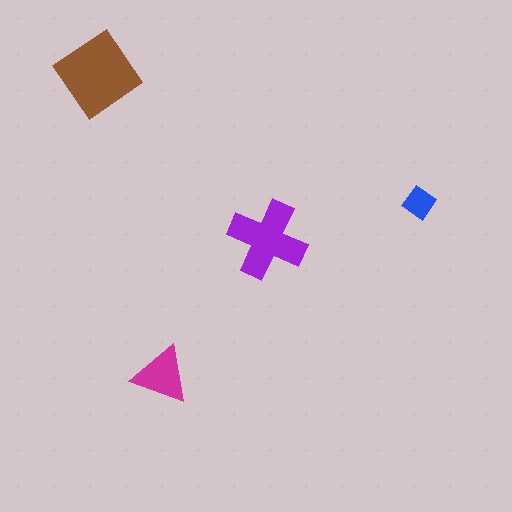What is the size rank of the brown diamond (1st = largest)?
1st.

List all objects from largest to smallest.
The brown diamond, the purple cross, the magenta triangle, the blue diamond.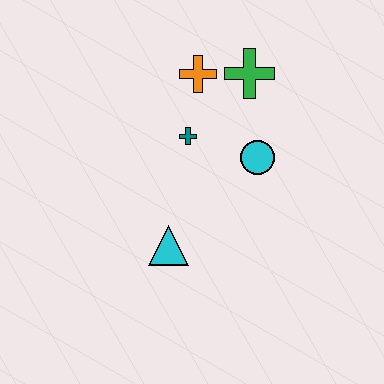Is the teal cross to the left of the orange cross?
Yes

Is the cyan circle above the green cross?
No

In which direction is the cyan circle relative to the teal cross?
The cyan circle is to the right of the teal cross.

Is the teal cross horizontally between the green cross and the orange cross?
No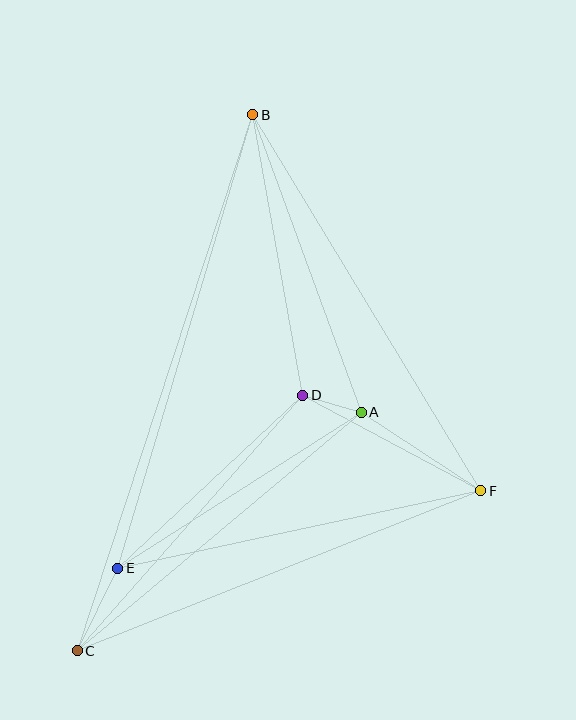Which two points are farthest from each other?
Points B and C are farthest from each other.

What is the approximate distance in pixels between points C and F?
The distance between C and F is approximately 434 pixels.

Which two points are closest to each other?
Points A and D are closest to each other.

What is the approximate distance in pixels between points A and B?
The distance between A and B is approximately 317 pixels.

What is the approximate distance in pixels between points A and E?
The distance between A and E is approximately 289 pixels.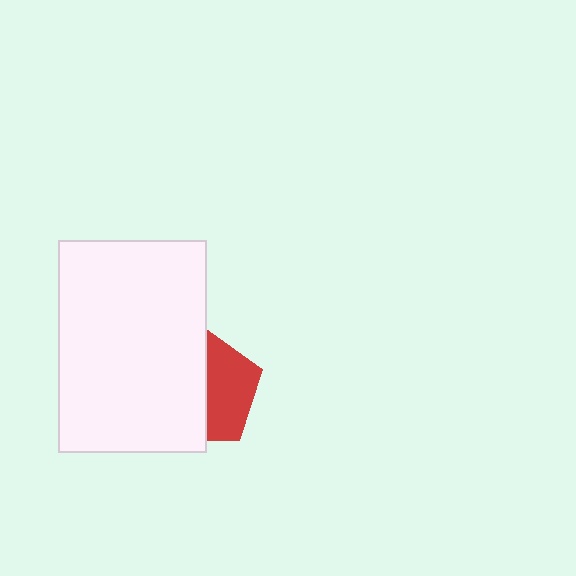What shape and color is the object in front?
The object in front is a white rectangle.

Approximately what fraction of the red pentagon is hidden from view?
Roughly 56% of the red pentagon is hidden behind the white rectangle.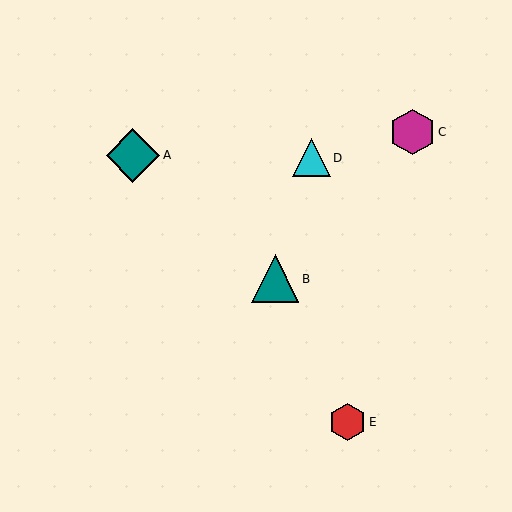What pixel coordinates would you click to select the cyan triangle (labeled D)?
Click at (311, 158) to select the cyan triangle D.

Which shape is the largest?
The teal diamond (labeled A) is the largest.